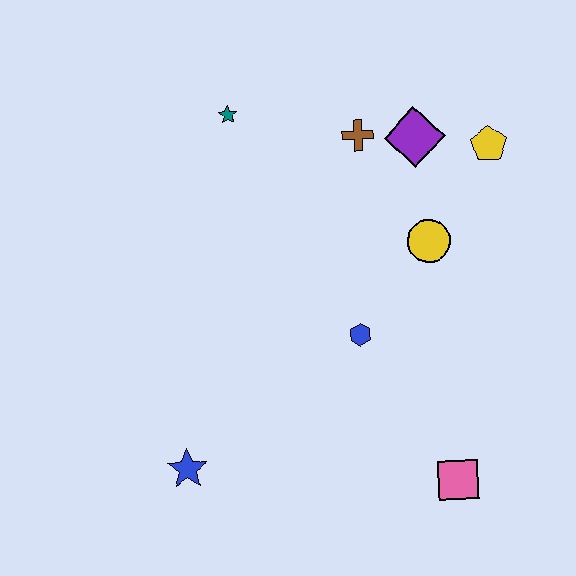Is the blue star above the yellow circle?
No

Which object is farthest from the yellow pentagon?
The blue star is farthest from the yellow pentagon.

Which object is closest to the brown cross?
The purple diamond is closest to the brown cross.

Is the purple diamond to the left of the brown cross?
No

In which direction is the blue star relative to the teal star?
The blue star is below the teal star.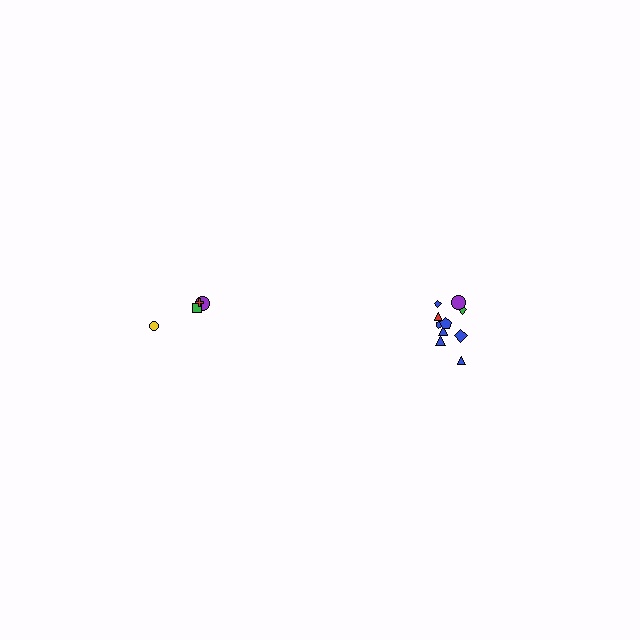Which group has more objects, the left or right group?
The right group.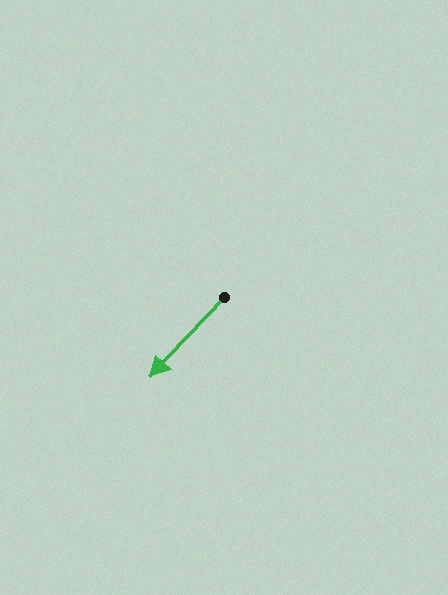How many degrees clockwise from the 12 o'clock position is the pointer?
Approximately 223 degrees.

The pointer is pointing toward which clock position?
Roughly 7 o'clock.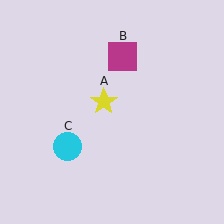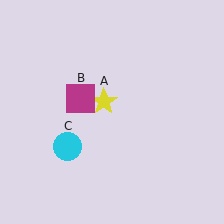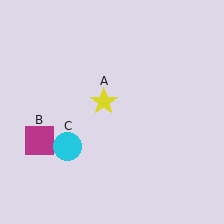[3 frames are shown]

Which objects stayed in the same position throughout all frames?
Yellow star (object A) and cyan circle (object C) remained stationary.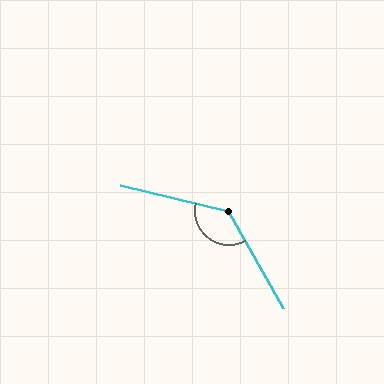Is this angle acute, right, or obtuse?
It is obtuse.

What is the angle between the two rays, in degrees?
Approximately 133 degrees.